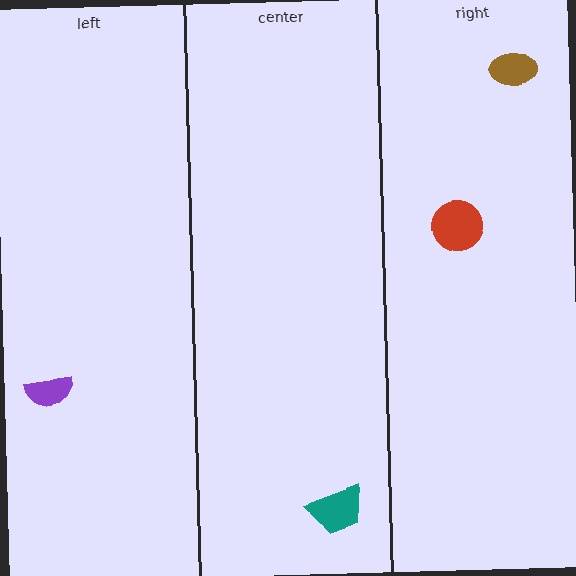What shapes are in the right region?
The brown ellipse, the red circle.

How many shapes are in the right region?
2.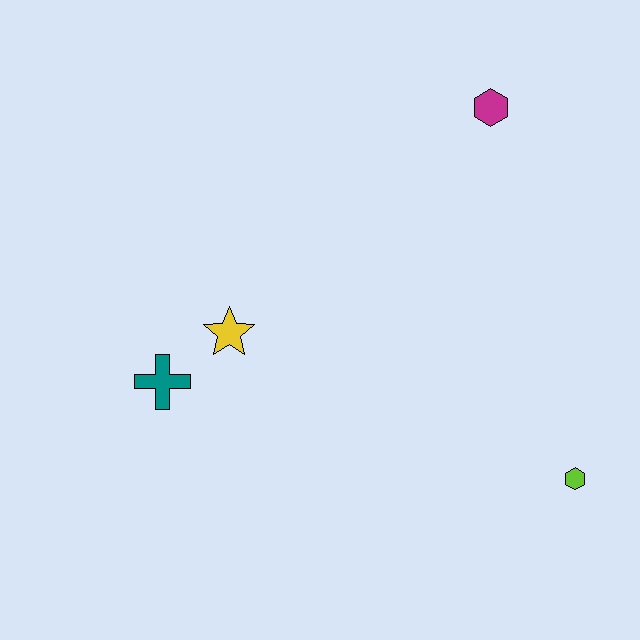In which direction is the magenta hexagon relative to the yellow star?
The magenta hexagon is to the right of the yellow star.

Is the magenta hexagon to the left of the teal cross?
No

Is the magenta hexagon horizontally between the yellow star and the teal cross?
No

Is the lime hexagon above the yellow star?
No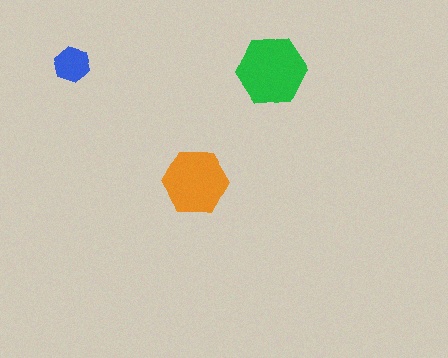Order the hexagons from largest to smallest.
the green one, the orange one, the blue one.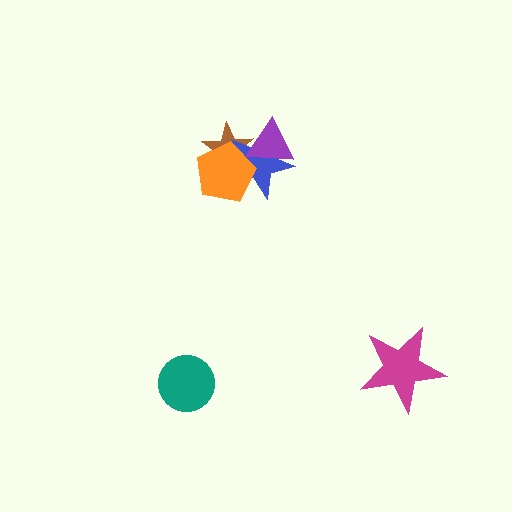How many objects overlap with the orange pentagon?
3 objects overlap with the orange pentagon.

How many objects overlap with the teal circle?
0 objects overlap with the teal circle.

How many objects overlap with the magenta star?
0 objects overlap with the magenta star.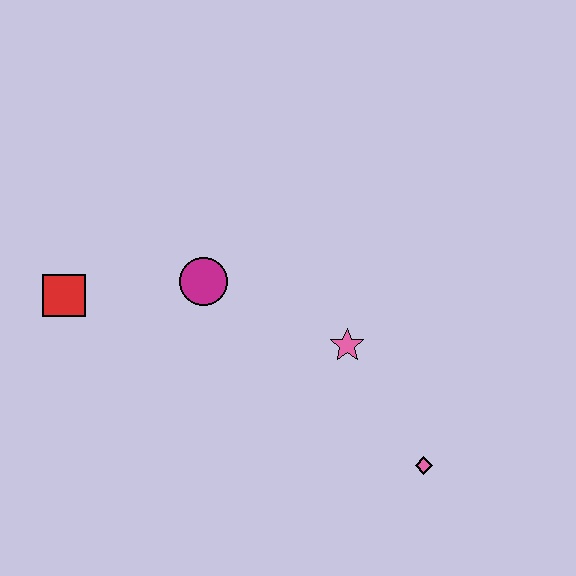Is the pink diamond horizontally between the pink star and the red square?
No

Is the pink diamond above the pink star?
No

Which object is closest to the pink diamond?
The pink star is closest to the pink diamond.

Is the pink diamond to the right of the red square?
Yes